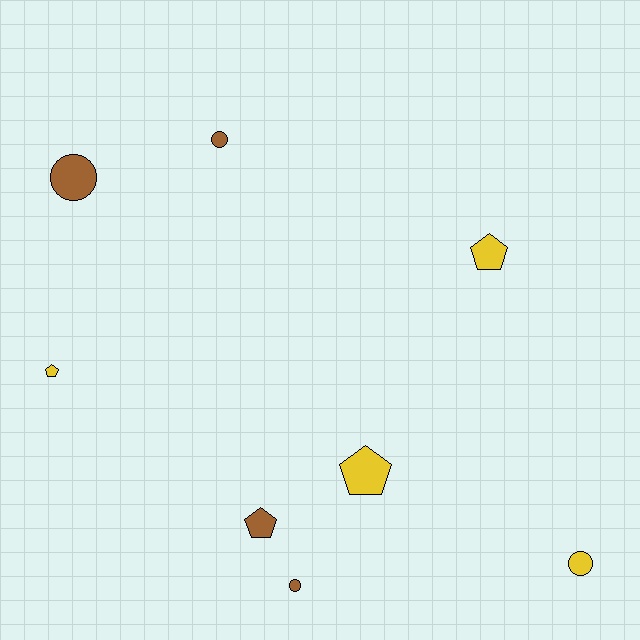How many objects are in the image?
There are 8 objects.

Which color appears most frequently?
Brown, with 4 objects.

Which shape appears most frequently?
Circle, with 4 objects.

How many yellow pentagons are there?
There are 3 yellow pentagons.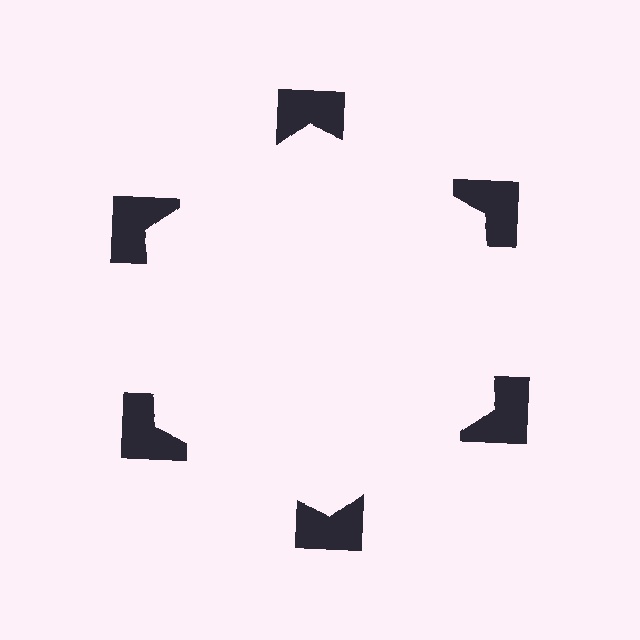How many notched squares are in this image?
There are 6 — one at each vertex of the illusory hexagon.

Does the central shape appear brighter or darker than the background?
It typically appears slightly brighter than the background, even though no actual brightness change is drawn.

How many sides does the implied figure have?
6 sides.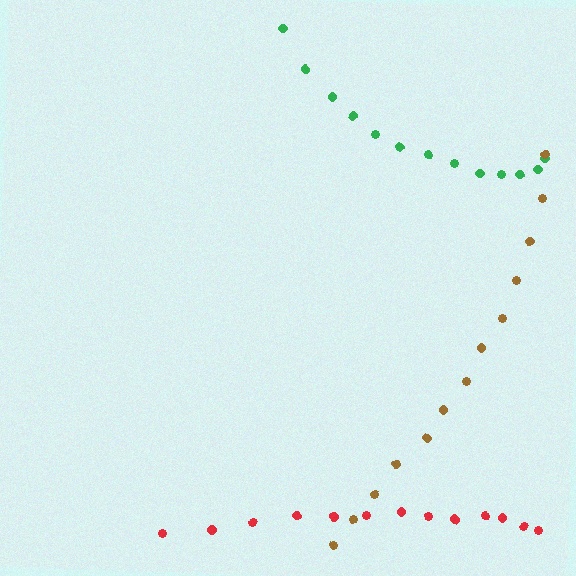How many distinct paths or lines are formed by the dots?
There are 3 distinct paths.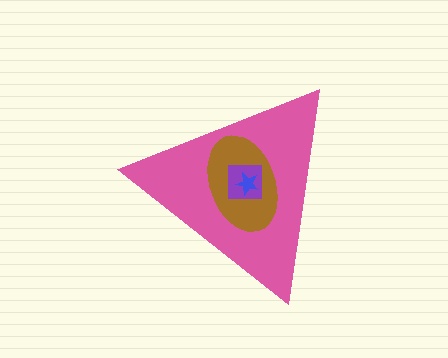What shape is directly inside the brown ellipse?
The purple square.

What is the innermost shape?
The blue star.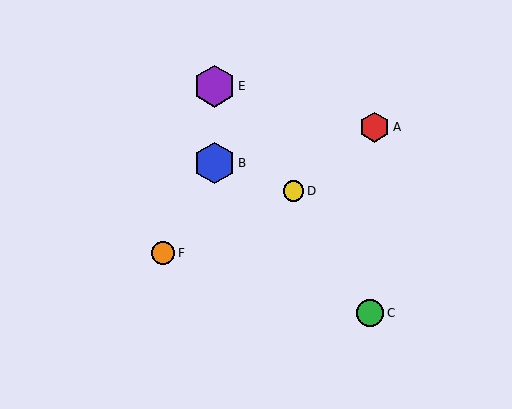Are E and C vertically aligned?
No, E is at x≈214 and C is at x≈370.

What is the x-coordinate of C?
Object C is at x≈370.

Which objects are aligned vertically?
Objects B, E are aligned vertically.